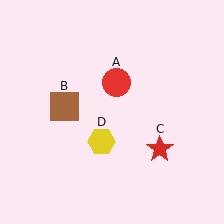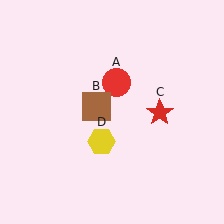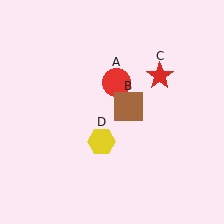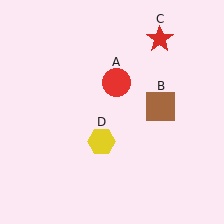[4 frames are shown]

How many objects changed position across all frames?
2 objects changed position: brown square (object B), red star (object C).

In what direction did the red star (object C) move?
The red star (object C) moved up.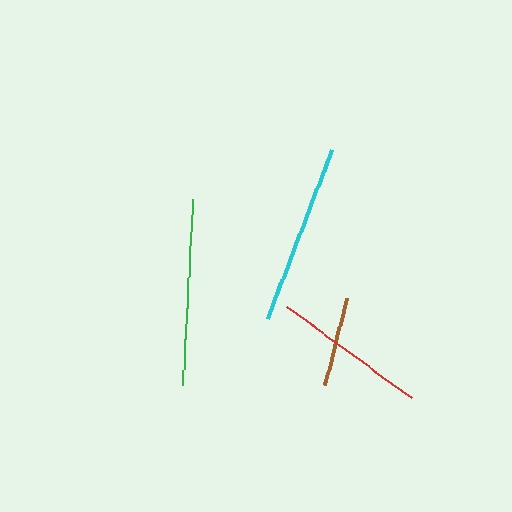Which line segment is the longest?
The green line is the longest at approximately 187 pixels.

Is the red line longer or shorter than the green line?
The green line is longer than the red line.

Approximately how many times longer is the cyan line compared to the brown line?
The cyan line is approximately 2.0 times the length of the brown line.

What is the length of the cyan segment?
The cyan segment is approximately 182 pixels long.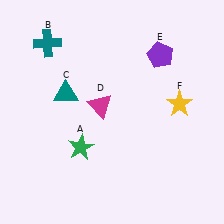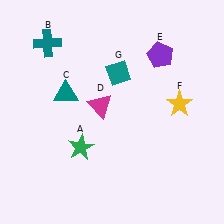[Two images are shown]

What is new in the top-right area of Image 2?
A teal diamond (G) was added in the top-right area of Image 2.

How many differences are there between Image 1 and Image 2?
There is 1 difference between the two images.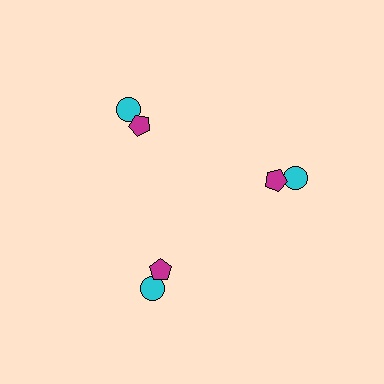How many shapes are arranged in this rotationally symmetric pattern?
There are 6 shapes, arranged in 3 groups of 2.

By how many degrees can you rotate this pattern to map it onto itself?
The pattern maps onto itself every 120 degrees of rotation.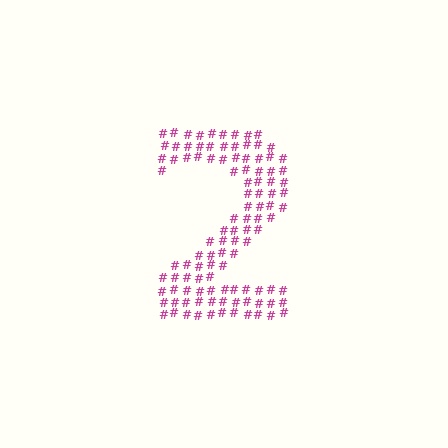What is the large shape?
The large shape is the digit 2.